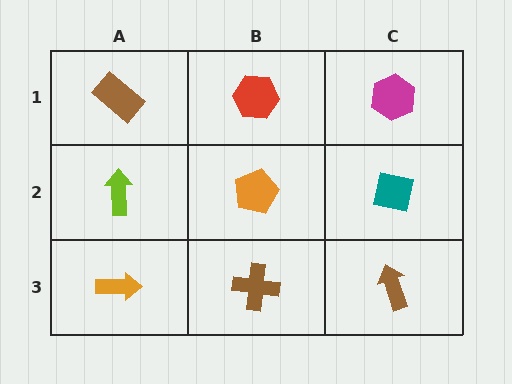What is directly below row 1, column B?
An orange pentagon.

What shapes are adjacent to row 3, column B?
An orange pentagon (row 2, column B), an orange arrow (row 3, column A), a brown arrow (row 3, column C).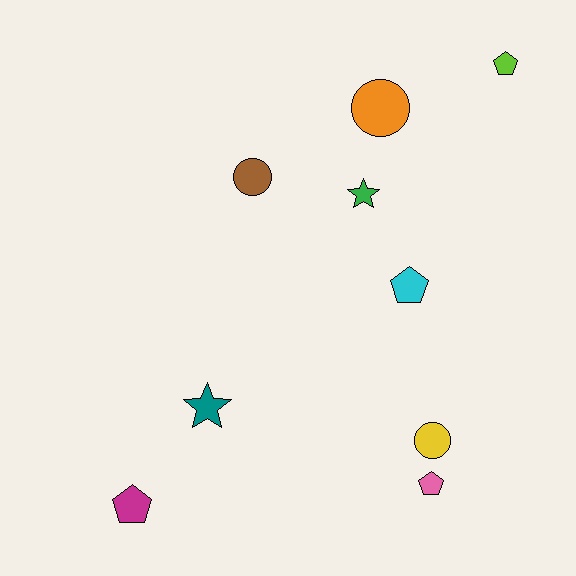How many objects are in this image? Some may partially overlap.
There are 9 objects.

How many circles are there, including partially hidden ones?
There are 3 circles.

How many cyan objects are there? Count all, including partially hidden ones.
There is 1 cyan object.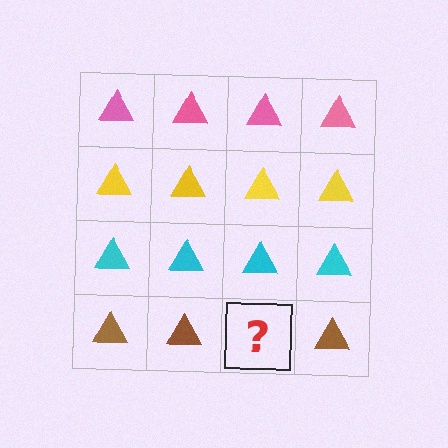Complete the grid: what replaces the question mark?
The question mark should be replaced with a brown triangle.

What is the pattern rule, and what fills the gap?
The rule is that each row has a consistent color. The gap should be filled with a brown triangle.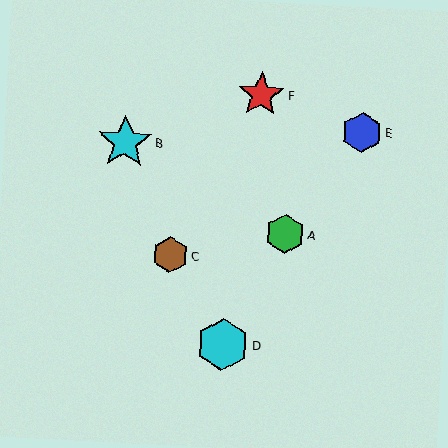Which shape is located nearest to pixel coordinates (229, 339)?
The cyan hexagon (labeled D) at (222, 344) is nearest to that location.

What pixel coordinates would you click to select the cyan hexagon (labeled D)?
Click at (222, 344) to select the cyan hexagon D.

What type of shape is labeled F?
Shape F is a red star.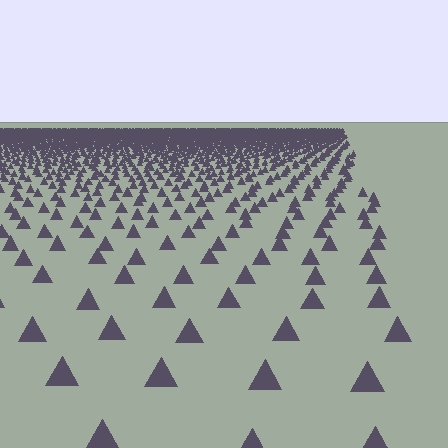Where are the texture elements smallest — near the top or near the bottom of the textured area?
Near the top.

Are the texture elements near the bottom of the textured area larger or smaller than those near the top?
Larger. Near the bottom, elements are closer to the viewer and appear at a bigger on-screen size.